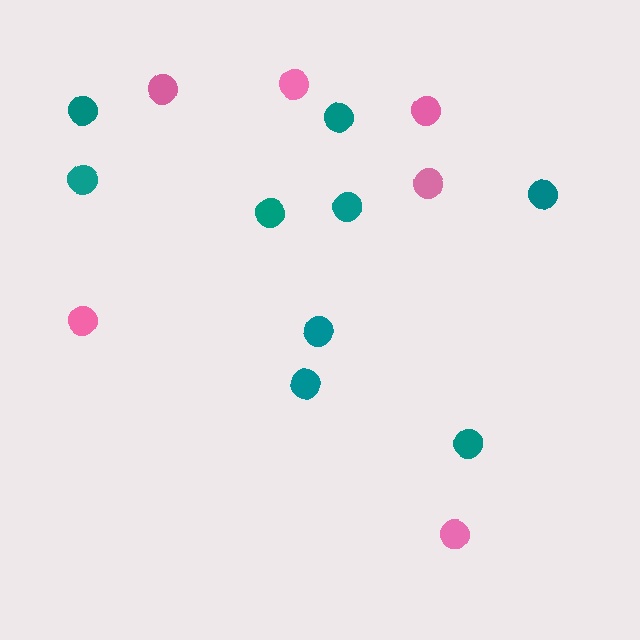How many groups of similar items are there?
There are 2 groups: one group of pink circles (6) and one group of teal circles (9).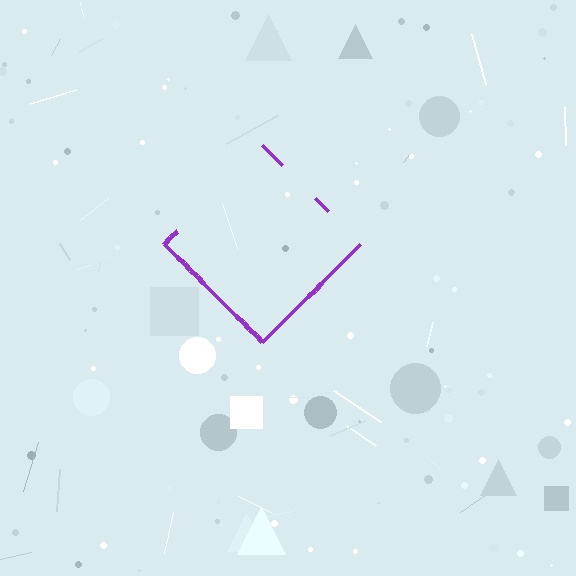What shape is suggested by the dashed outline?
The dashed outline suggests a diamond.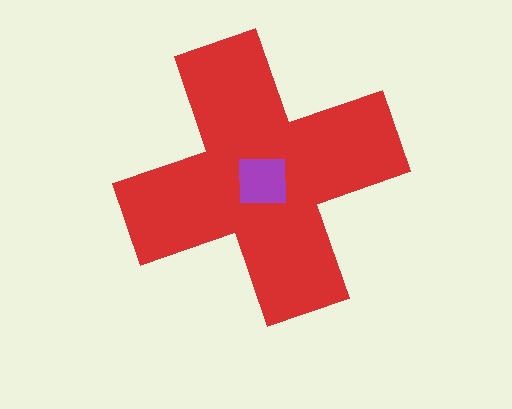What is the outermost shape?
The red cross.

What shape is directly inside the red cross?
The purple square.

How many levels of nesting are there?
2.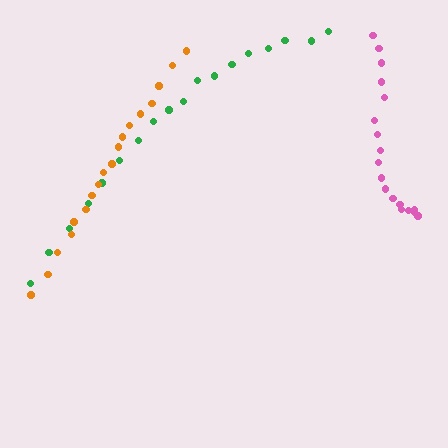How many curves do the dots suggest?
There are 3 distinct paths.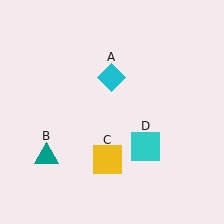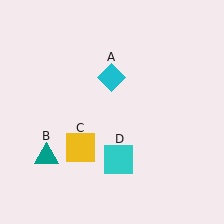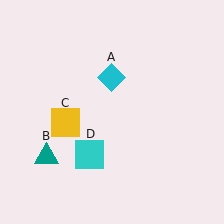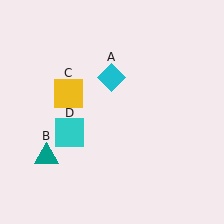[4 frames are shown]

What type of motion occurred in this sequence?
The yellow square (object C), cyan square (object D) rotated clockwise around the center of the scene.